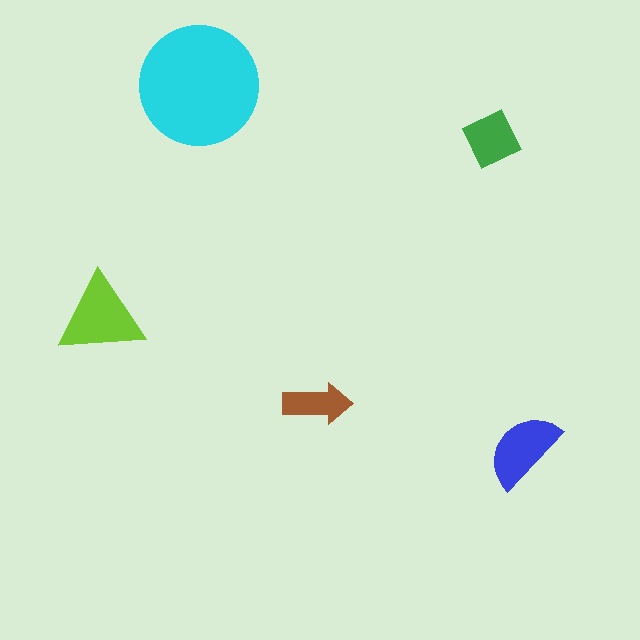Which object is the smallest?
The brown arrow.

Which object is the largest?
The cyan circle.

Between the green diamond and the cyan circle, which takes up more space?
The cyan circle.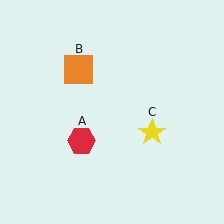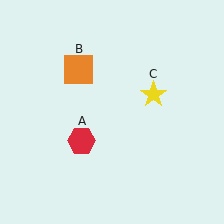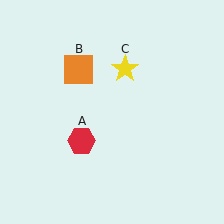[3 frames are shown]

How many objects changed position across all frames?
1 object changed position: yellow star (object C).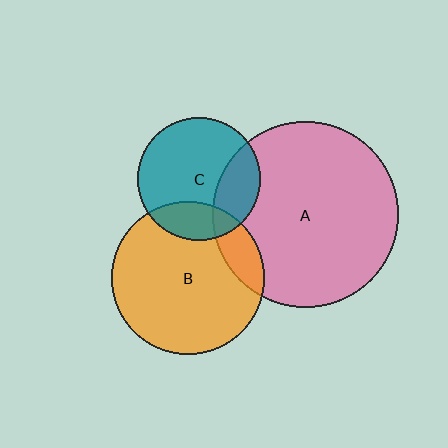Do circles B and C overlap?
Yes.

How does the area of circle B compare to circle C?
Approximately 1.6 times.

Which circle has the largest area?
Circle A (pink).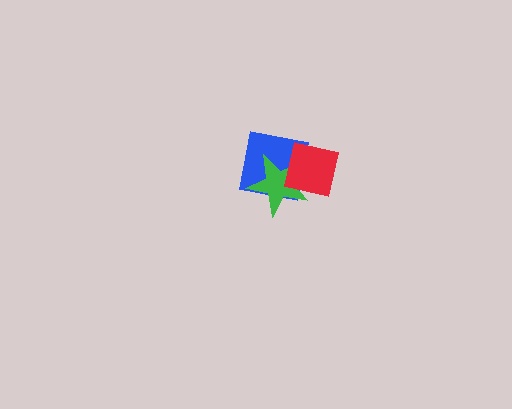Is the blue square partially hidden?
Yes, it is partially covered by another shape.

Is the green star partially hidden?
Yes, it is partially covered by another shape.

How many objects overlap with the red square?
2 objects overlap with the red square.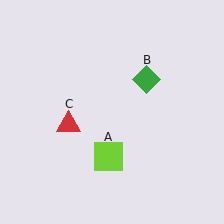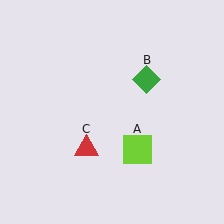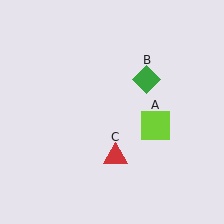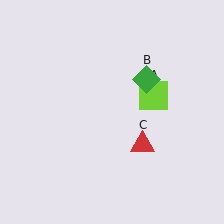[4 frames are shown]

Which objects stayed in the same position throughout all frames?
Green diamond (object B) remained stationary.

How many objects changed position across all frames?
2 objects changed position: lime square (object A), red triangle (object C).